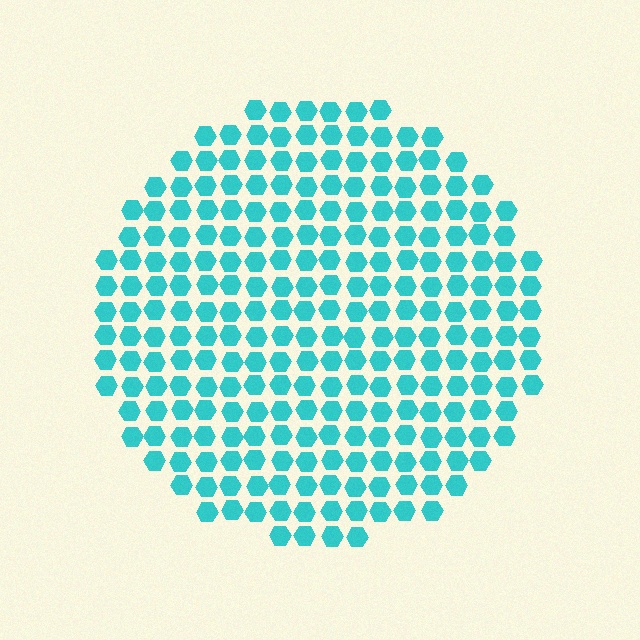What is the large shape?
The large shape is a circle.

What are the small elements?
The small elements are hexagons.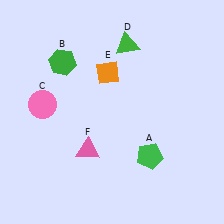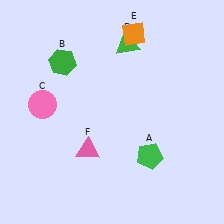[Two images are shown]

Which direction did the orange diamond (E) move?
The orange diamond (E) moved up.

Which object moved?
The orange diamond (E) moved up.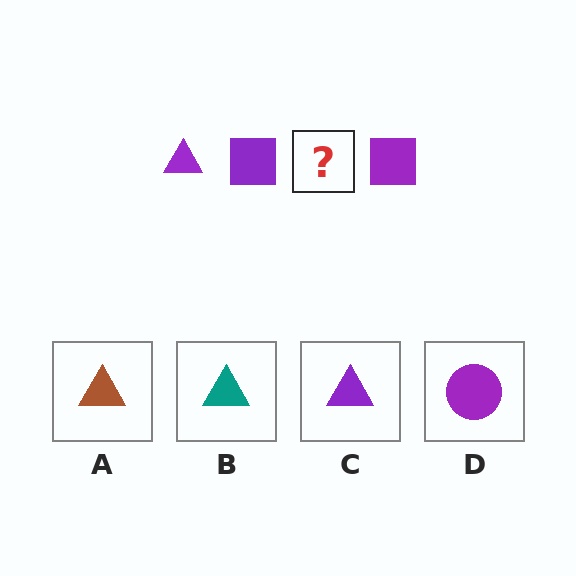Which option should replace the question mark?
Option C.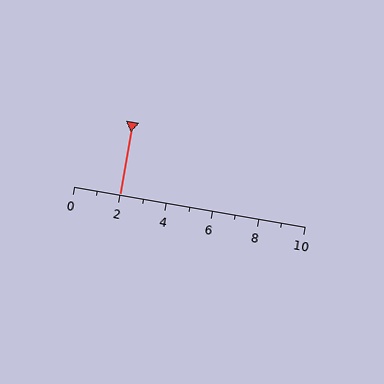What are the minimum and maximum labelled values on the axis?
The axis runs from 0 to 10.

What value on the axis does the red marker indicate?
The marker indicates approximately 2.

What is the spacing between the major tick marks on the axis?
The major ticks are spaced 2 apart.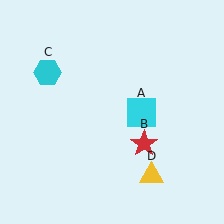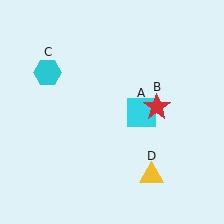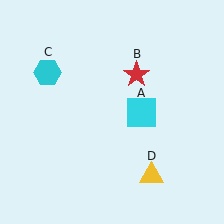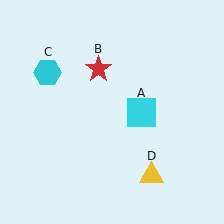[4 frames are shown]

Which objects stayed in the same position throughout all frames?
Cyan square (object A) and cyan hexagon (object C) and yellow triangle (object D) remained stationary.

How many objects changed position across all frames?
1 object changed position: red star (object B).